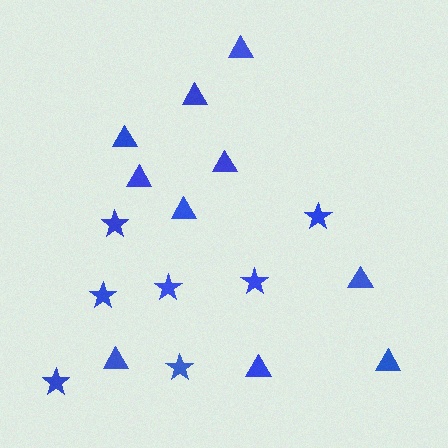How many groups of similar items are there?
There are 2 groups: one group of stars (7) and one group of triangles (10).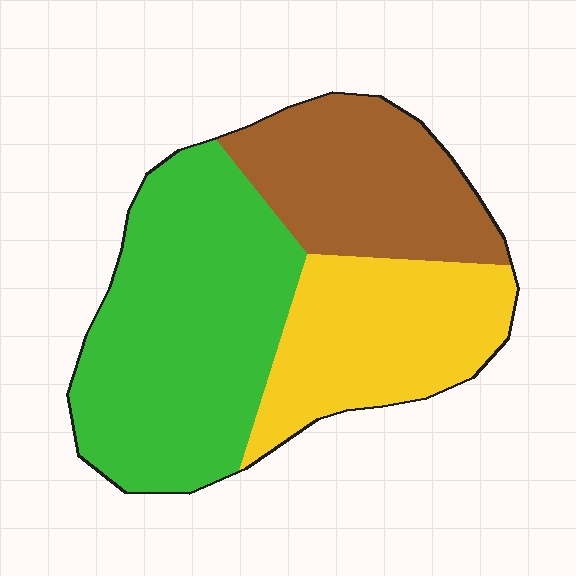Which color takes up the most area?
Green, at roughly 45%.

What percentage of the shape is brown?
Brown takes up about one quarter (1/4) of the shape.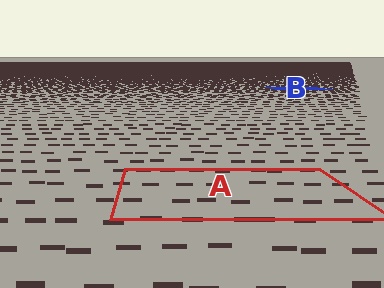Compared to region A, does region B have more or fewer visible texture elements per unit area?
Region B has more texture elements per unit area — they are packed more densely because it is farther away.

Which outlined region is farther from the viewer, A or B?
Region B is farther from the viewer — the texture elements inside it appear smaller and more densely packed.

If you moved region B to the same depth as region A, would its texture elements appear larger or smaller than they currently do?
They would appear larger. At a closer depth, the same texture elements are projected at a bigger on-screen size.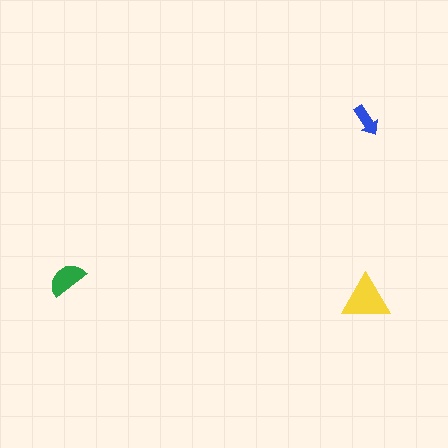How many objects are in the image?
There are 3 objects in the image.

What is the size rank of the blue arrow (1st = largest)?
3rd.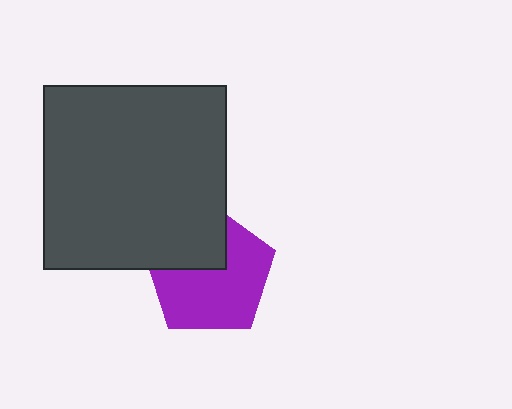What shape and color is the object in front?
The object in front is a dark gray square.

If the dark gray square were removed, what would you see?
You would see the complete purple pentagon.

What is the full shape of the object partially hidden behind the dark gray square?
The partially hidden object is a purple pentagon.